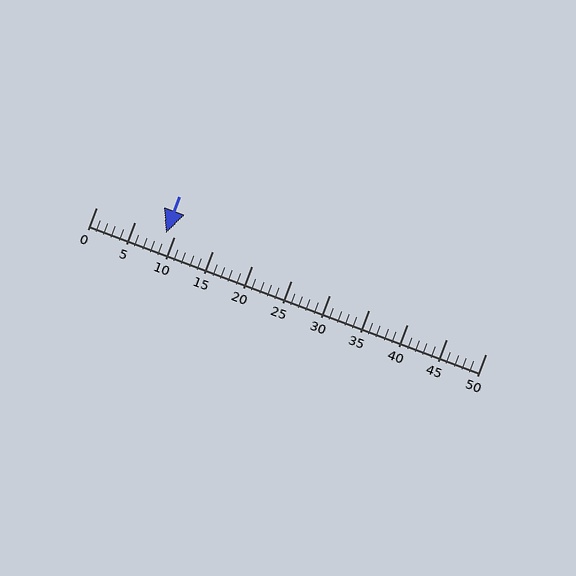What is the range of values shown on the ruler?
The ruler shows values from 0 to 50.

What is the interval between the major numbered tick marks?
The major tick marks are spaced 5 units apart.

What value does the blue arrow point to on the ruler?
The blue arrow points to approximately 9.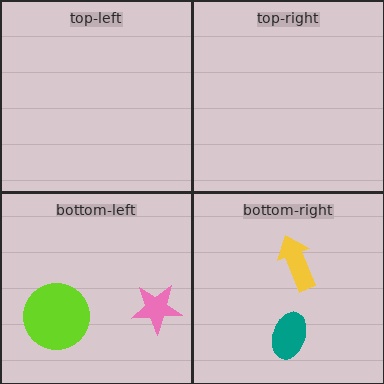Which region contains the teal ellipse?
The bottom-right region.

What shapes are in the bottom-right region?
The yellow arrow, the teal ellipse.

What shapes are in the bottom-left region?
The lime circle, the pink star.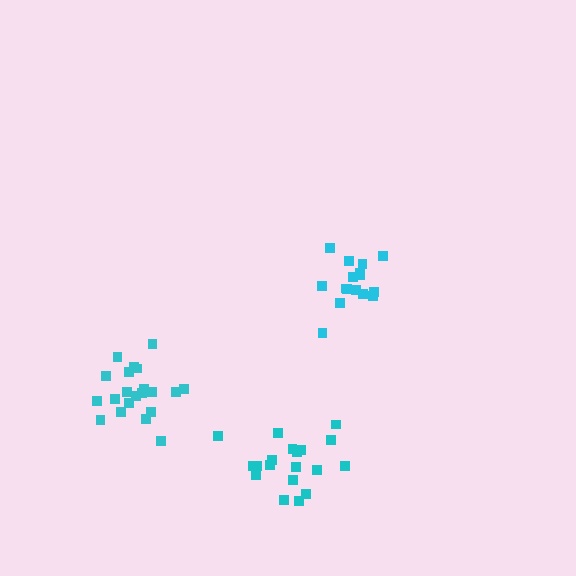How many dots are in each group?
Group 1: 19 dots, Group 2: 16 dots, Group 3: 21 dots (56 total).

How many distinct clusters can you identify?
There are 3 distinct clusters.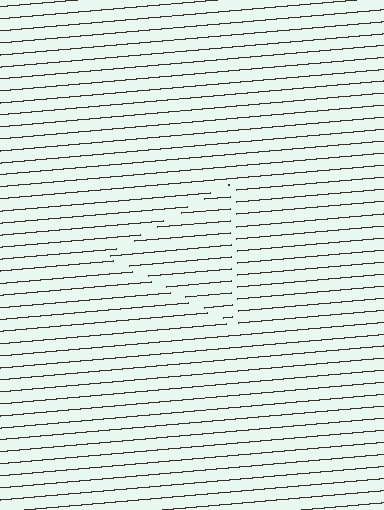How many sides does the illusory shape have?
3 sides — the line-ends trace a triangle.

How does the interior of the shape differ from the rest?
The interior of the shape contains the same grating, shifted by half a period — the contour is defined by the phase discontinuity where line-ends from the inner and outer gratings abut.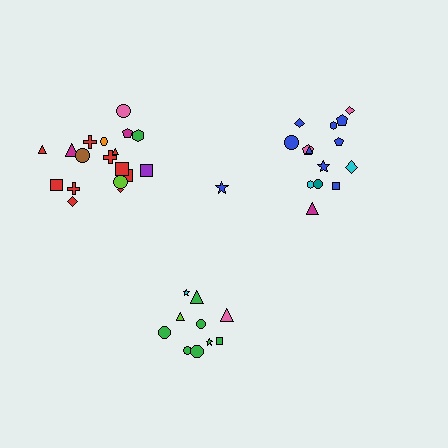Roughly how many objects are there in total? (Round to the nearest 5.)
Roughly 45 objects in total.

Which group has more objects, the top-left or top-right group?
The top-left group.